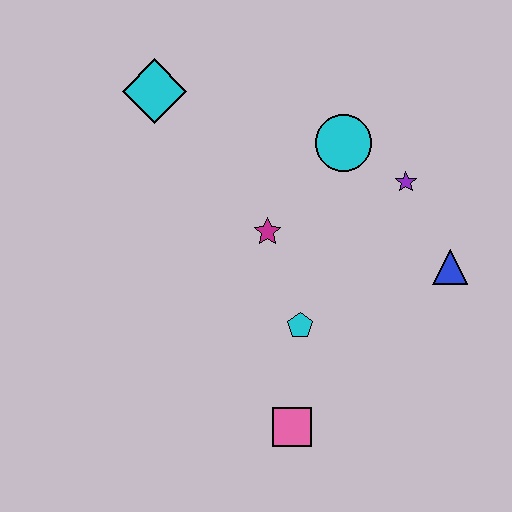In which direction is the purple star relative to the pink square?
The purple star is above the pink square.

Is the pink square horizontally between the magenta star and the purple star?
Yes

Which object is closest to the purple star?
The cyan circle is closest to the purple star.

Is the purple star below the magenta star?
No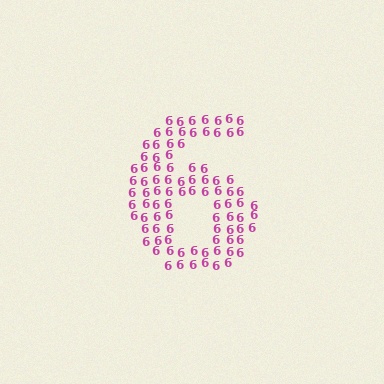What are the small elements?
The small elements are digit 6's.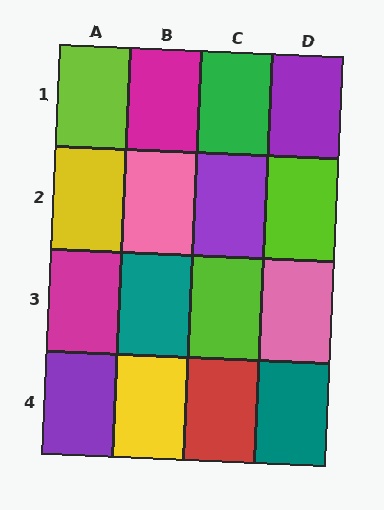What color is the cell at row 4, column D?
Teal.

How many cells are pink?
2 cells are pink.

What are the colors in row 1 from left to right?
Lime, magenta, green, purple.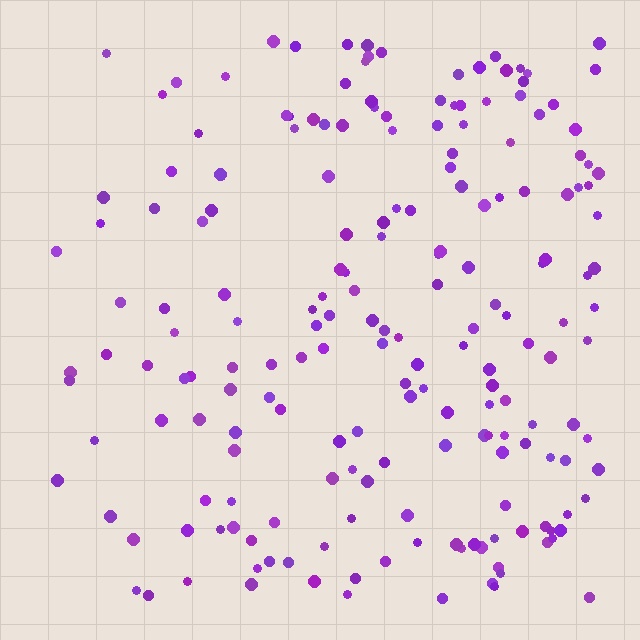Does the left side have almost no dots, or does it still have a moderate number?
Still a moderate number, just noticeably fewer than the right.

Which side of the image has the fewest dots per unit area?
The left.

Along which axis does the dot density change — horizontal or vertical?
Horizontal.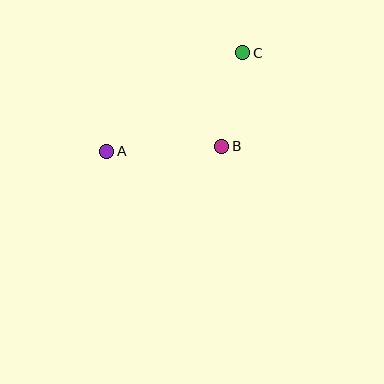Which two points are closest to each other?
Points B and C are closest to each other.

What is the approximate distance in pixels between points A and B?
The distance between A and B is approximately 115 pixels.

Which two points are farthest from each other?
Points A and C are farthest from each other.